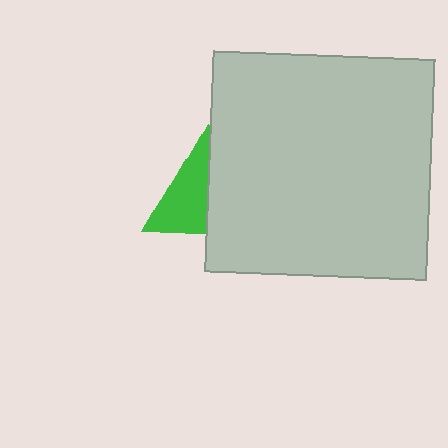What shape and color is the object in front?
The object in front is a light gray square.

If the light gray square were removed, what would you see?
You would see the complete green triangle.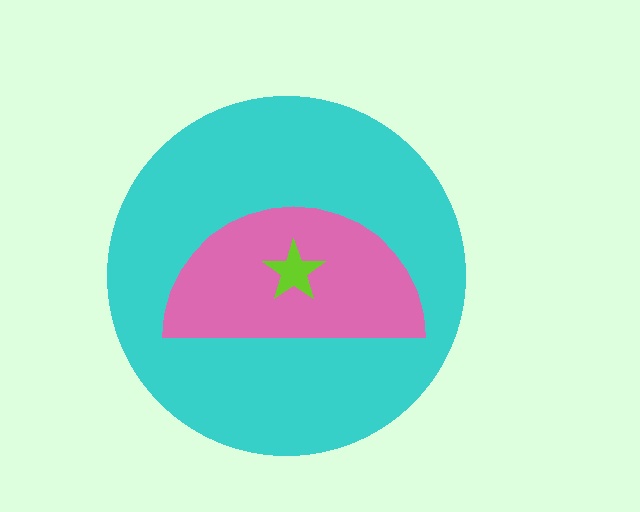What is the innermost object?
The lime star.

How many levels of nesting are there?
3.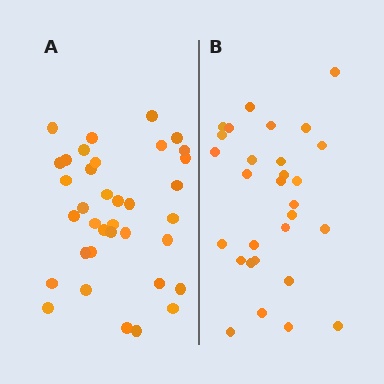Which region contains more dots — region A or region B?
Region A (the left region) has more dots.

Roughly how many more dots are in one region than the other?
Region A has roughly 8 or so more dots than region B.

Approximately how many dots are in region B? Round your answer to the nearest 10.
About 30 dots. (The exact count is 29, which rounds to 30.)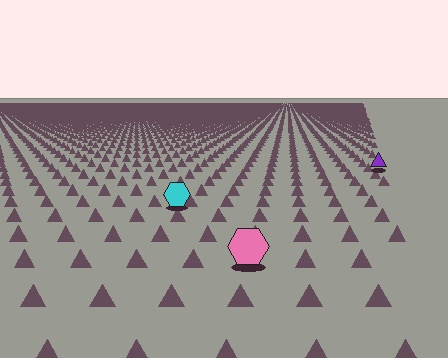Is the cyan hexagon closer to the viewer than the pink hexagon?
No. The pink hexagon is closer — you can tell from the texture gradient: the ground texture is coarser near it.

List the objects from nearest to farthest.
From nearest to farthest: the pink hexagon, the cyan hexagon, the purple triangle.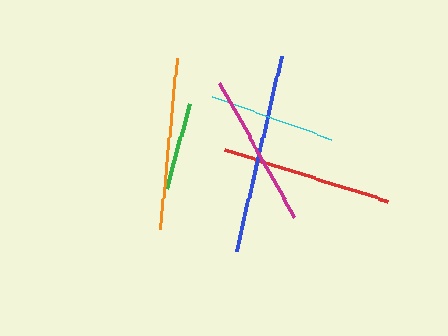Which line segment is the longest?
The blue line is the longest at approximately 200 pixels.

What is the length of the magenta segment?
The magenta segment is approximately 154 pixels long.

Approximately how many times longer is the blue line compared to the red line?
The blue line is approximately 1.2 times the length of the red line.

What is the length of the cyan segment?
The cyan segment is approximately 127 pixels long.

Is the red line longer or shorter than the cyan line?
The red line is longer than the cyan line.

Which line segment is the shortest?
The green line is the shortest at approximately 88 pixels.